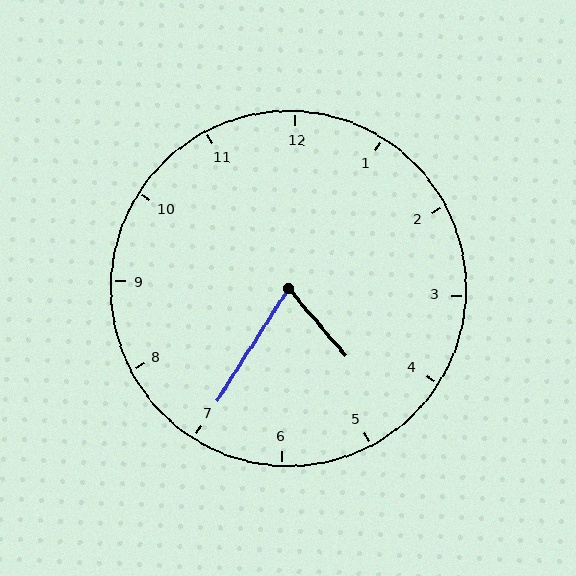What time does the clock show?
4:35.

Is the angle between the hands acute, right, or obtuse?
It is acute.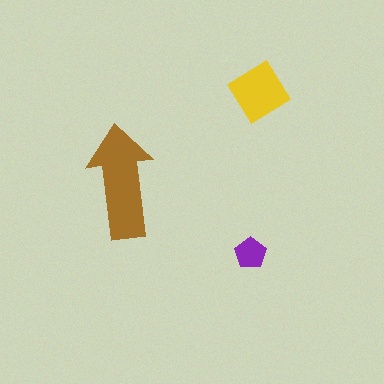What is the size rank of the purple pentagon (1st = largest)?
3rd.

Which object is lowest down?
The purple pentagon is bottommost.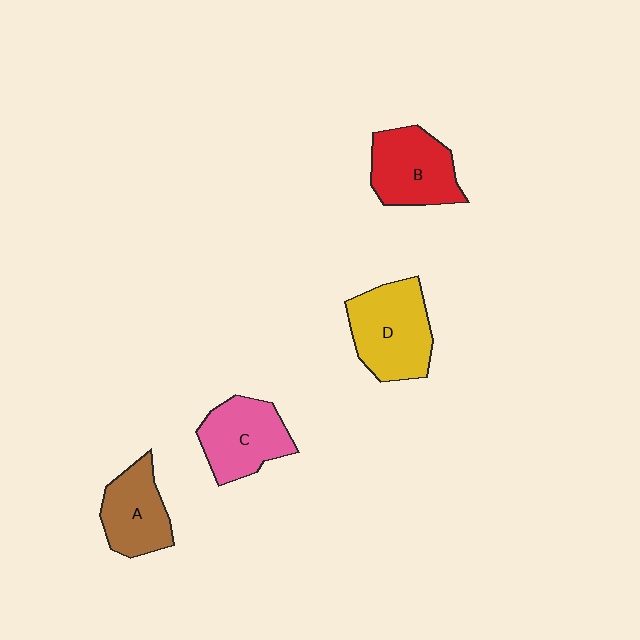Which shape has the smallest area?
Shape A (brown).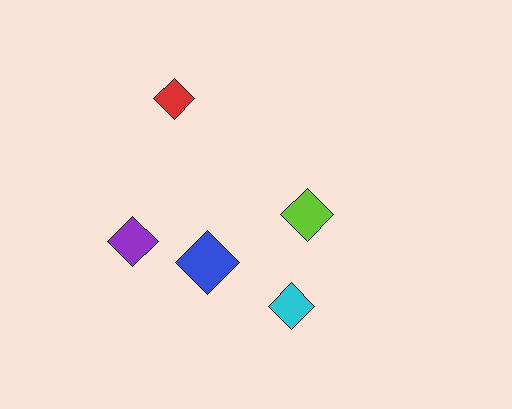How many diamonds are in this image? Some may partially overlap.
There are 5 diamonds.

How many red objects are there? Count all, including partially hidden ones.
There is 1 red object.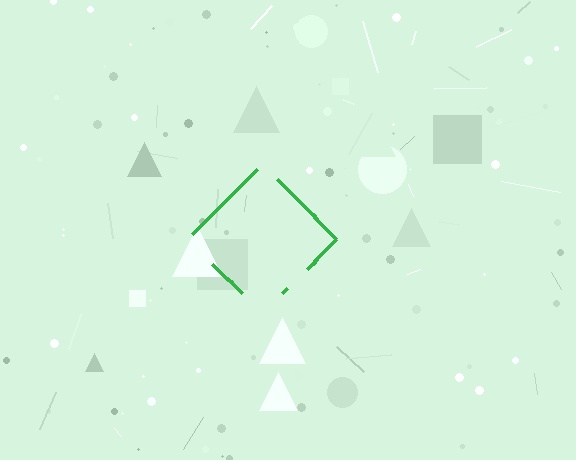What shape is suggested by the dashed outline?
The dashed outline suggests a diamond.